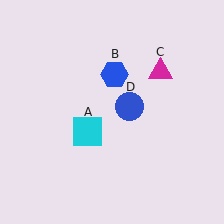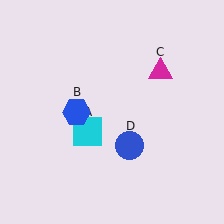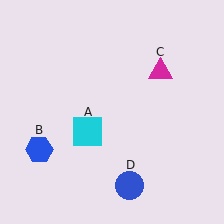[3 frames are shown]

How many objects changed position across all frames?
2 objects changed position: blue hexagon (object B), blue circle (object D).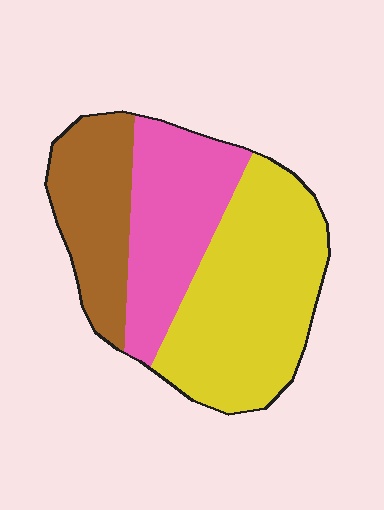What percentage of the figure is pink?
Pink takes up about one third (1/3) of the figure.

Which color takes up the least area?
Brown, at roughly 25%.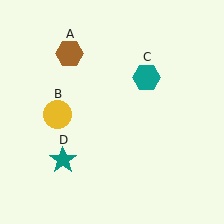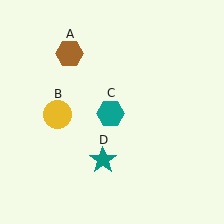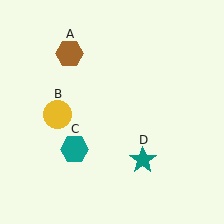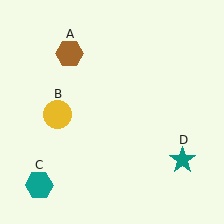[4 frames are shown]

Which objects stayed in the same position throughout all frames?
Brown hexagon (object A) and yellow circle (object B) remained stationary.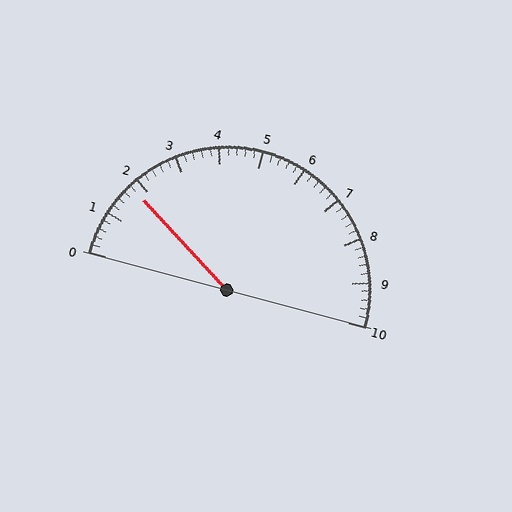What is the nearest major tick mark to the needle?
The nearest major tick mark is 2.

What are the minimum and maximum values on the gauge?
The gauge ranges from 0 to 10.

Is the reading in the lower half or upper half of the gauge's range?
The reading is in the lower half of the range (0 to 10).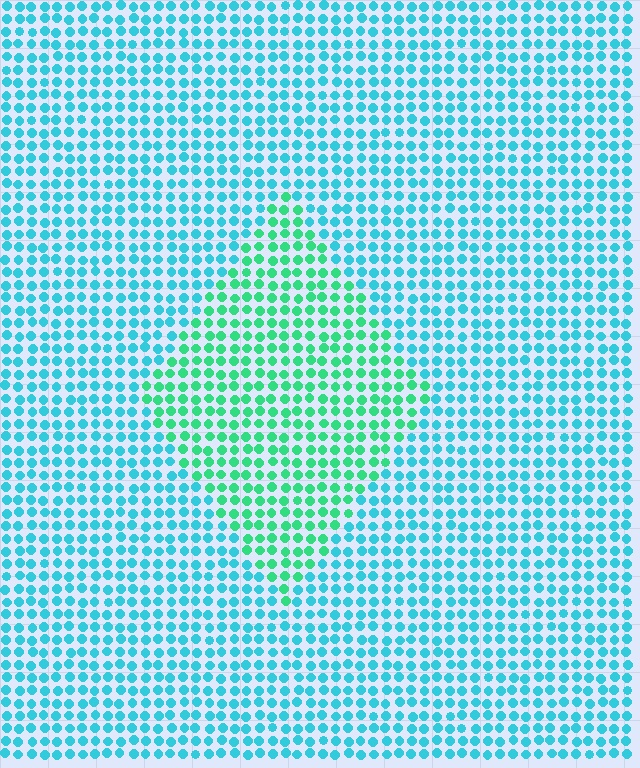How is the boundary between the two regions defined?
The boundary is defined purely by a slight shift in hue (about 38 degrees). Spacing, size, and orientation are identical on both sides.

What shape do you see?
I see a diamond.